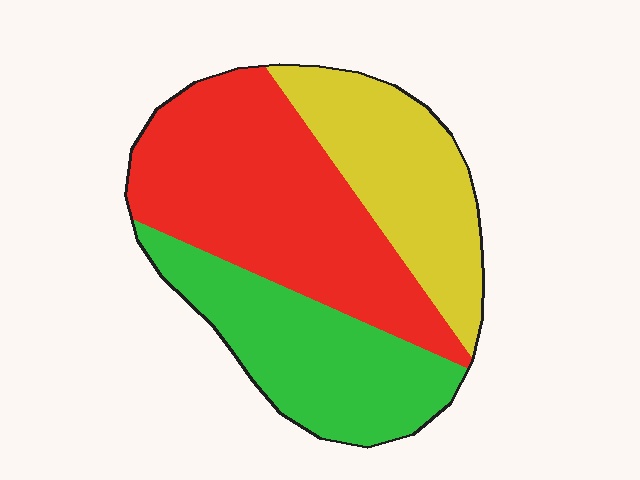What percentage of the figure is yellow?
Yellow takes up about one quarter (1/4) of the figure.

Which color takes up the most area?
Red, at roughly 45%.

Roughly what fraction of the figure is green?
Green covers 29% of the figure.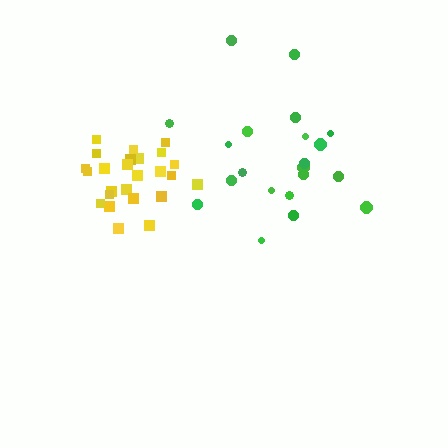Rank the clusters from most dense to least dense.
yellow, green.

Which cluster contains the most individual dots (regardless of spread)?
Yellow (26).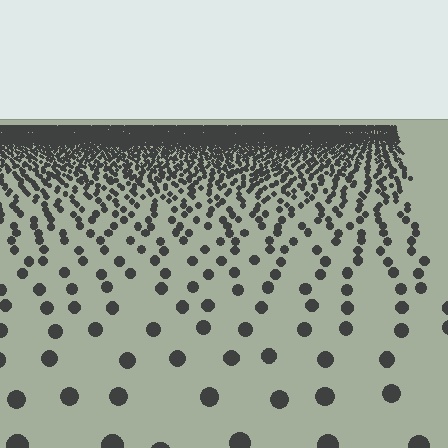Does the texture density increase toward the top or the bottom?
Density increases toward the top.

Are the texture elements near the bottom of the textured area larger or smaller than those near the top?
Larger. Near the bottom, elements are closer to the viewer and appear at a bigger on-screen size.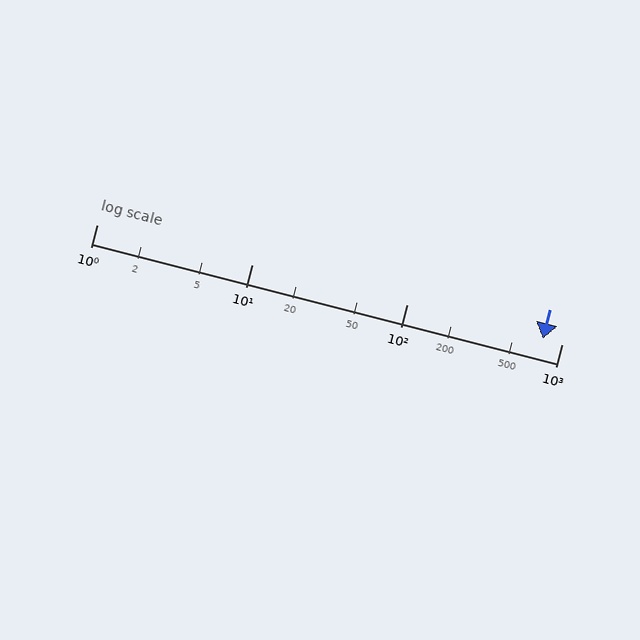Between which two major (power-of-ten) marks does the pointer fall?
The pointer is between 100 and 1000.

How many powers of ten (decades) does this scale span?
The scale spans 3 decades, from 1 to 1000.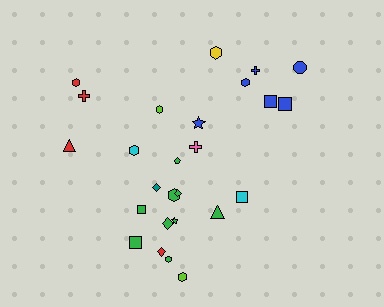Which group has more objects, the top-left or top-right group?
The top-right group.